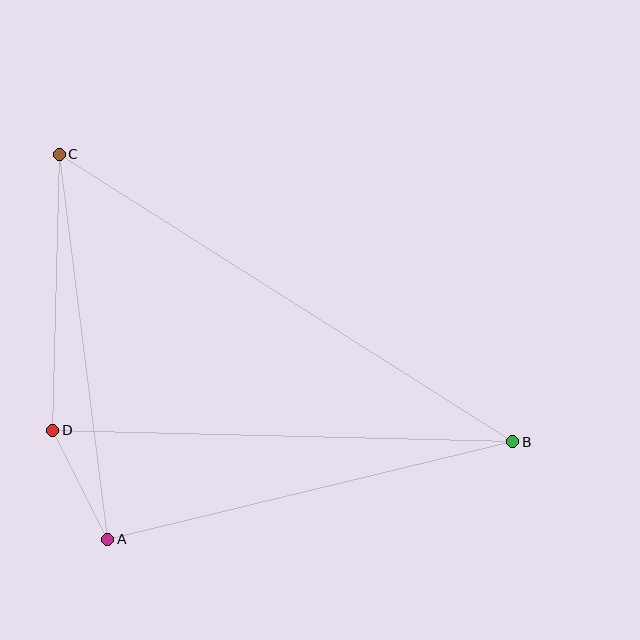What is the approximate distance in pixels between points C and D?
The distance between C and D is approximately 276 pixels.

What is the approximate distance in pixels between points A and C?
The distance between A and C is approximately 388 pixels.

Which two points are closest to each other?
Points A and D are closest to each other.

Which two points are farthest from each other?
Points B and C are farthest from each other.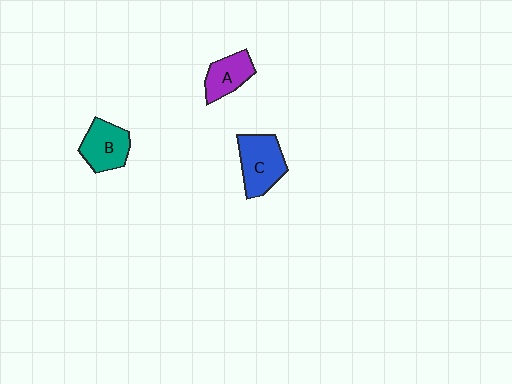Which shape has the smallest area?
Shape A (purple).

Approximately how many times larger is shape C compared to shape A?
Approximately 1.4 times.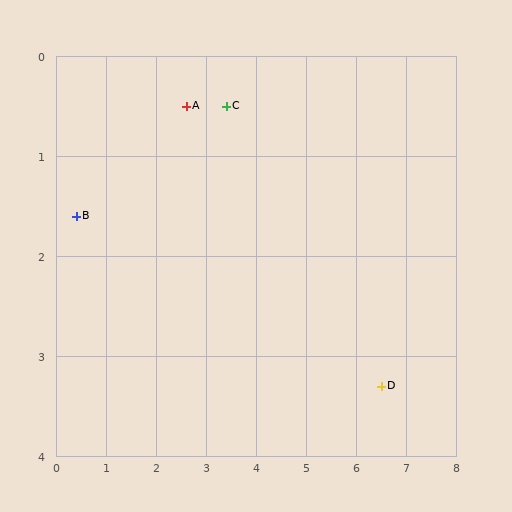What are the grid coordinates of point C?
Point C is at approximately (3.4, 0.5).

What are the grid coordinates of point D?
Point D is at approximately (6.5, 3.3).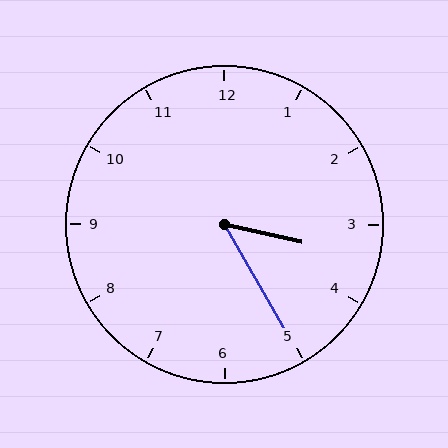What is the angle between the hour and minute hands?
Approximately 48 degrees.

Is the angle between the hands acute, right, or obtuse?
It is acute.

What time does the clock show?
3:25.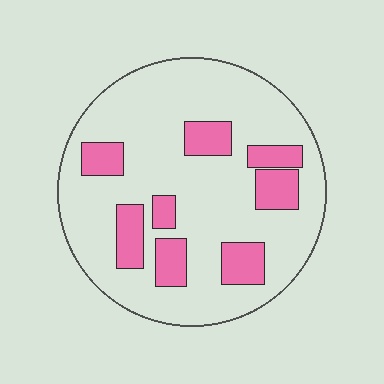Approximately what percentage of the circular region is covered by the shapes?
Approximately 20%.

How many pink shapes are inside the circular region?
8.